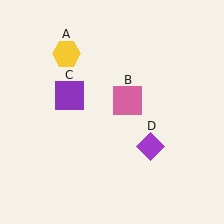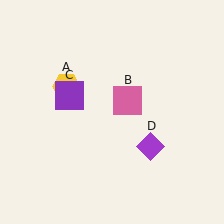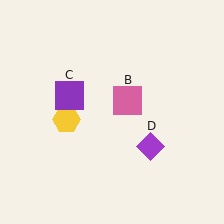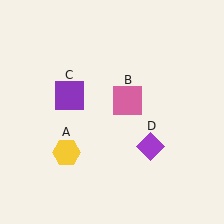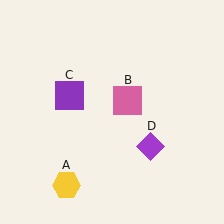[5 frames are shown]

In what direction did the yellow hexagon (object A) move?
The yellow hexagon (object A) moved down.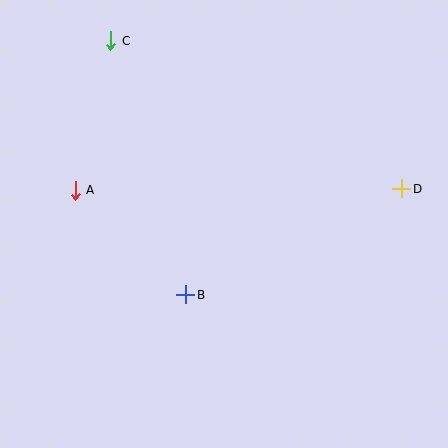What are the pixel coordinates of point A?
Point A is at (75, 190).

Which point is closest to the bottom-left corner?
Point B is closest to the bottom-left corner.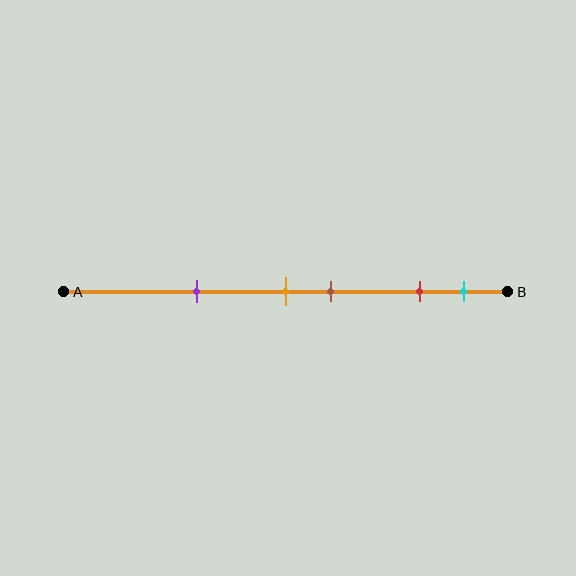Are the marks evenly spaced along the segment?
No, the marks are not evenly spaced.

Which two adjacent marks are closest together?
The orange and brown marks are the closest adjacent pair.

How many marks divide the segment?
There are 5 marks dividing the segment.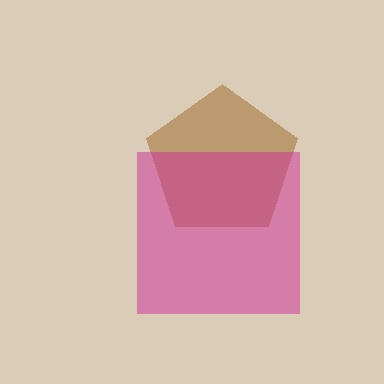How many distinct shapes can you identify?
There are 2 distinct shapes: a brown pentagon, a magenta square.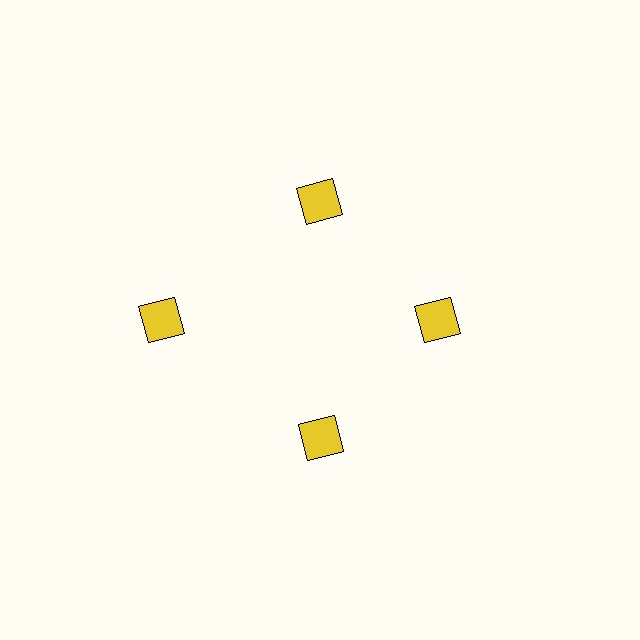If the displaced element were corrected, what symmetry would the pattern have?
It would have 4-fold rotational symmetry — the pattern would map onto itself every 90 degrees.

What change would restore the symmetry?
The symmetry would be restored by moving it inward, back onto the ring so that all 4 squares sit at equal angles and equal distance from the center.